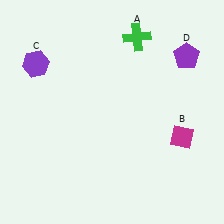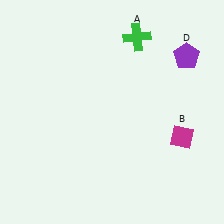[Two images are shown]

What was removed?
The purple hexagon (C) was removed in Image 2.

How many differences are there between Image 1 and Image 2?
There is 1 difference between the two images.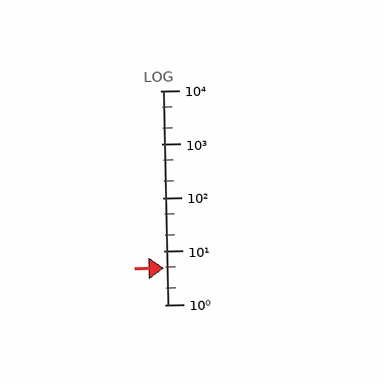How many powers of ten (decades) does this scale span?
The scale spans 4 decades, from 1 to 10000.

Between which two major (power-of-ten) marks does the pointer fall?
The pointer is between 1 and 10.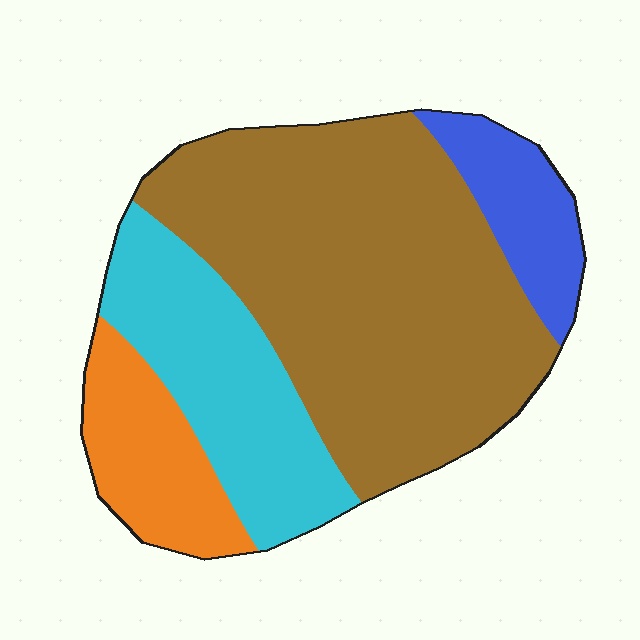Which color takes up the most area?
Brown, at roughly 55%.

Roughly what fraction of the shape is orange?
Orange takes up about one eighth (1/8) of the shape.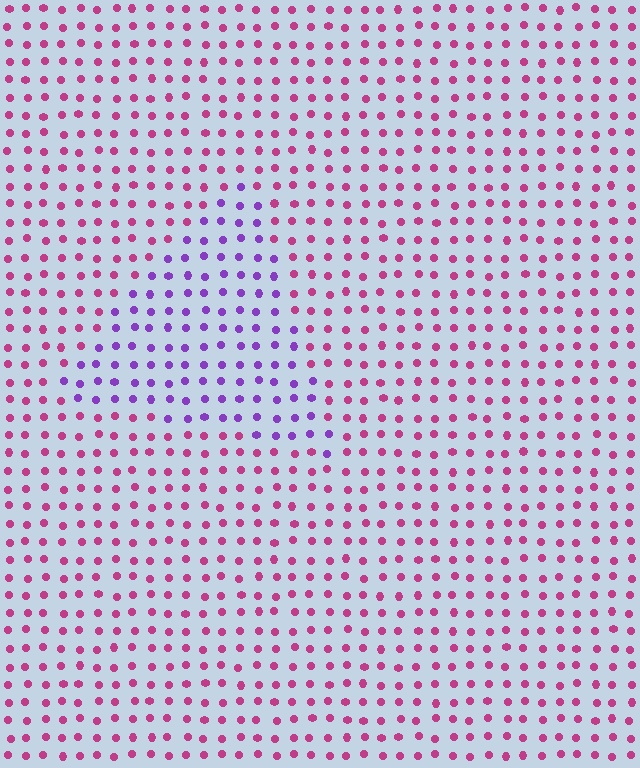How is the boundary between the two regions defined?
The boundary is defined purely by a slight shift in hue (about 51 degrees). Spacing, size, and orientation are identical on both sides.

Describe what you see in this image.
The image is filled with small magenta elements in a uniform arrangement. A triangle-shaped region is visible where the elements are tinted to a slightly different hue, forming a subtle color boundary.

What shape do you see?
I see a triangle.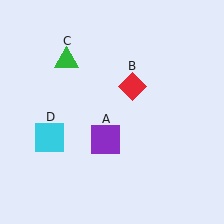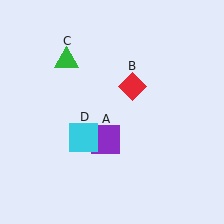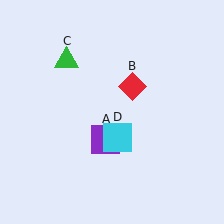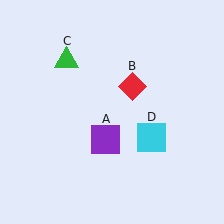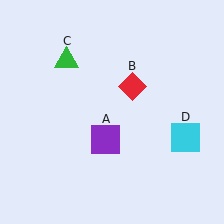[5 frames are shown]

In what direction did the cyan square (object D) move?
The cyan square (object D) moved right.